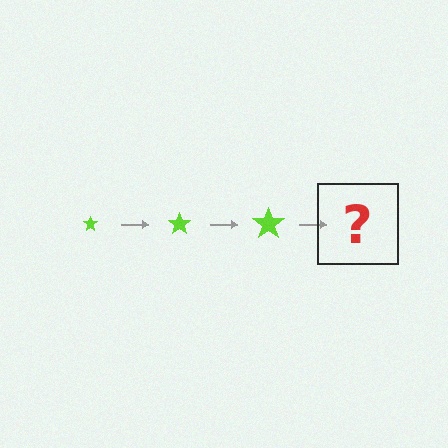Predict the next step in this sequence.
The next step is a lime star, larger than the previous one.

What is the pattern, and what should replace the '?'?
The pattern is that the star gets progressively larger each step. The '?' should be a lime star, larger than the previous one.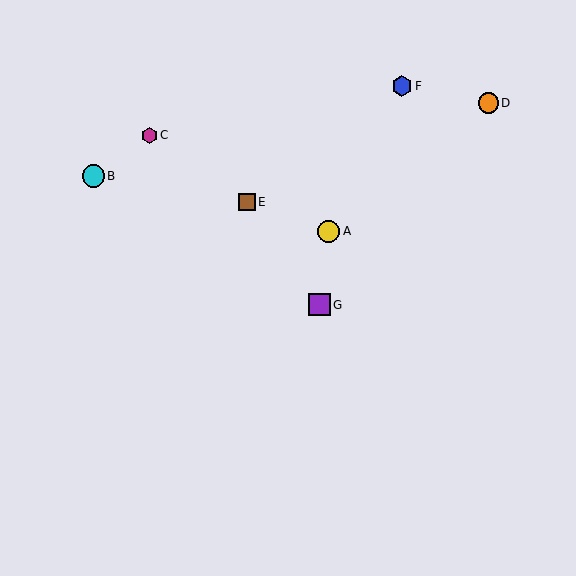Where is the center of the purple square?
The center of the purple square is at (320, 305).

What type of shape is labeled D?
Shape D is an orange circle.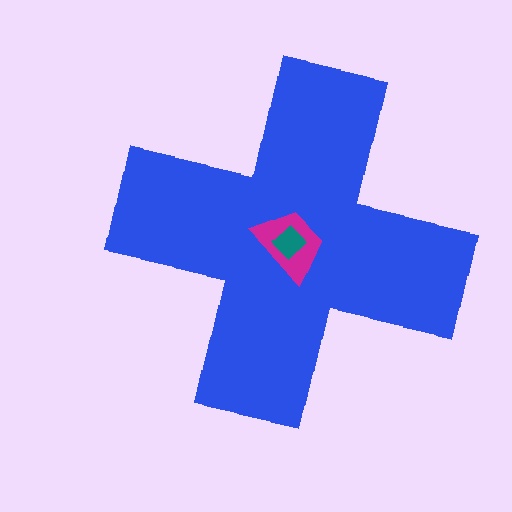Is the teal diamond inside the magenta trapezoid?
Yes.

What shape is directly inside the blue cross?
The magenta trapezoid.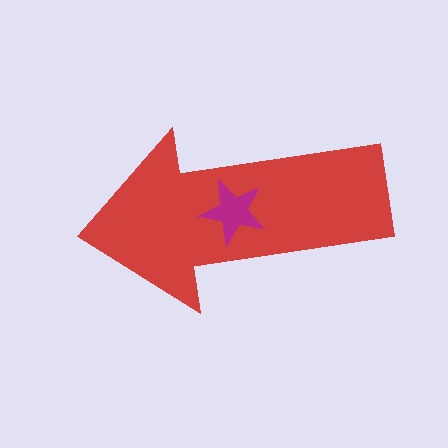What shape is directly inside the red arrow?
The magenta star.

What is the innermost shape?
The magenta star.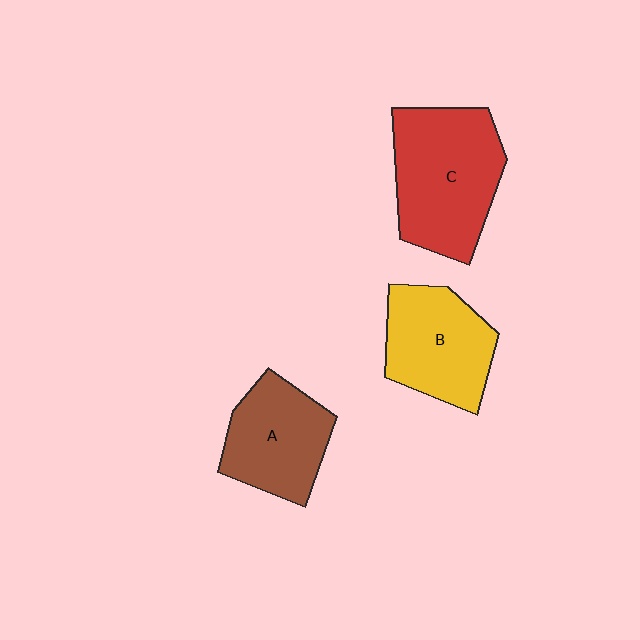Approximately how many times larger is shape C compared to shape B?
Approximately 1.3 times.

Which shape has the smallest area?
Shape A (brown).